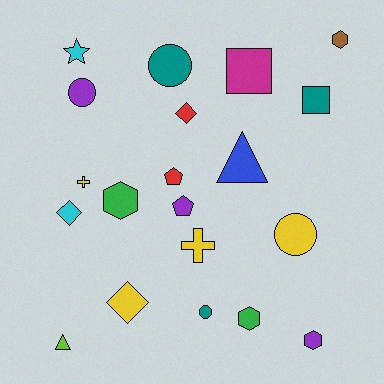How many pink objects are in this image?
There are no pink objects.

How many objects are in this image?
There are 20 objects.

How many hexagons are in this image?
There are 4 hexagons.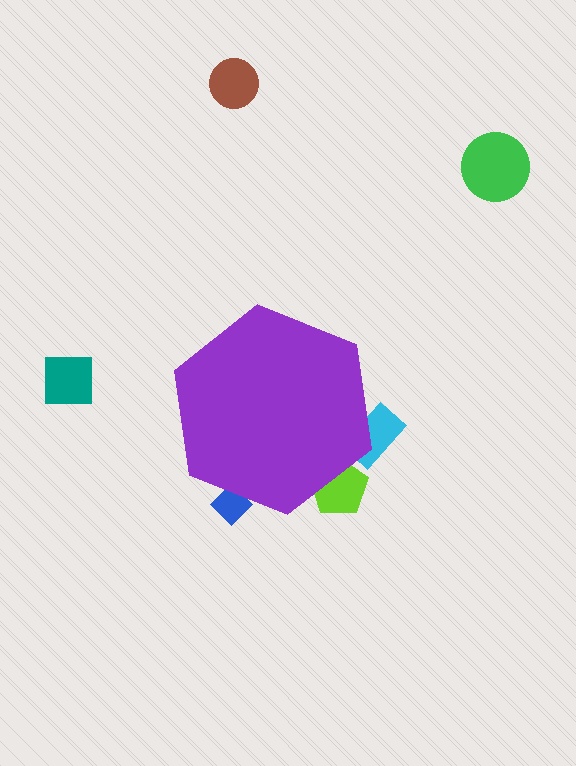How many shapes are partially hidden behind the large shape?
3 shapes are partially hidden.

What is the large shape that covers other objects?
A purple hexagon.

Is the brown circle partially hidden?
No, the brown circle is fully visible.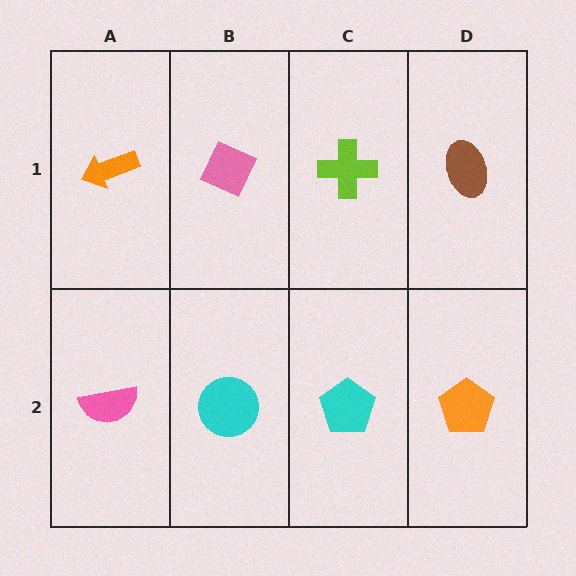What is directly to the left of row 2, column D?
A cyan pentagon.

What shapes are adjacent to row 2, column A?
An orange arrow (row 1, column A), a cyan circle (row 2, column B).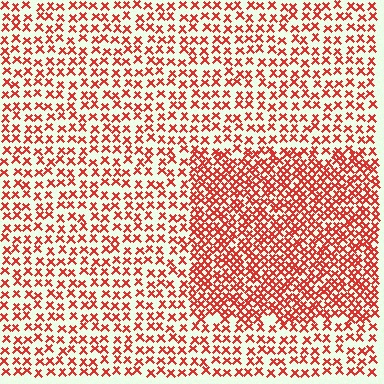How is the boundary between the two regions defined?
The boundary is defined by a change in element density (approximately 2.0x ratio). All elements are the same color, size, and shape.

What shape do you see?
I see a rectangle.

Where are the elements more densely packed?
The elements are more densely packed inside the rectangle boundary.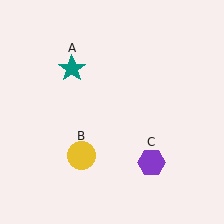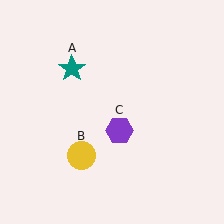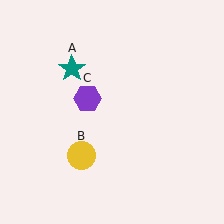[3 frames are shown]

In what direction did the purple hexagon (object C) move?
The purple hexagon (object C) moved up and to the left.